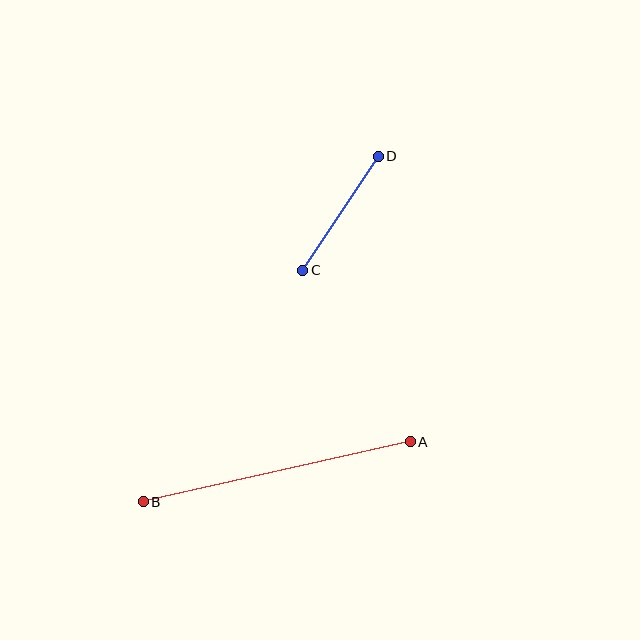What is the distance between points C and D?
The distance is approximately 137 pixels.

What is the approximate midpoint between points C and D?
The midpoint is at approximately (340, 213) pixels.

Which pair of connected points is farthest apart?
Points A and B are farthest apart.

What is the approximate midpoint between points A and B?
The midpoint is at approximately (277, 472) pixels.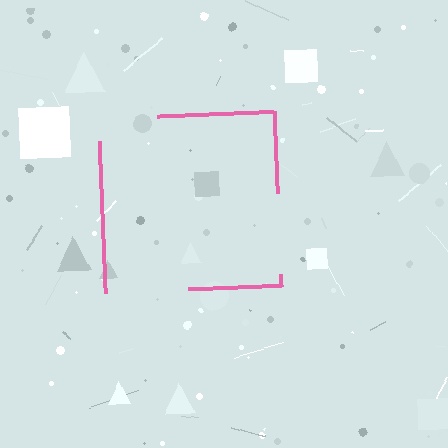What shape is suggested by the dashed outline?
The dashed outline suggests a square.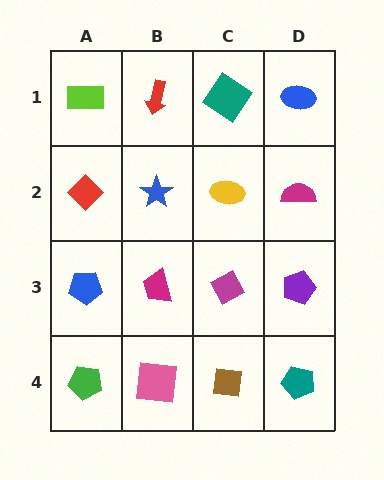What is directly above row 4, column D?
A purple pentagon.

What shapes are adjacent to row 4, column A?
A blue pentagon (row 3, column A), a pink square (row 4, column B).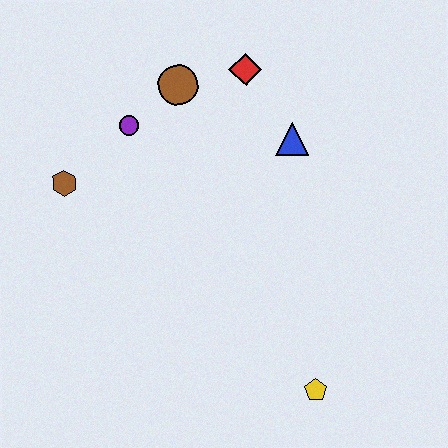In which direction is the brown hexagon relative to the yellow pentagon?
The brown hexagon is to the left of the yellow pentagon.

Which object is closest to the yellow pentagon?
The blue triangle is closest to the yellow pentagon.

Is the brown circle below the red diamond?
Yes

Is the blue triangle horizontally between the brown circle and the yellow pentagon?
Yes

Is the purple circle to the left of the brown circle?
Yes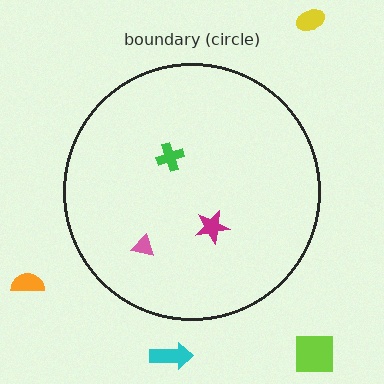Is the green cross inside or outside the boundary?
Inside.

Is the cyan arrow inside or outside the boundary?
Outside.